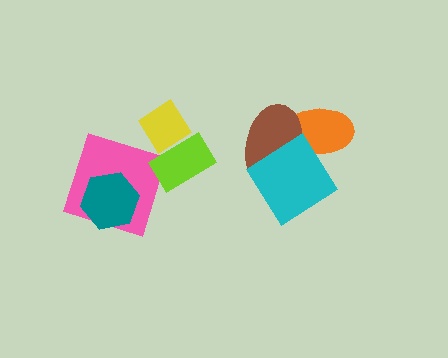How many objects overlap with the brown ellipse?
2 objects overlap with the brown ellipse.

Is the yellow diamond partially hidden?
Yes, it is partially covered by another shape.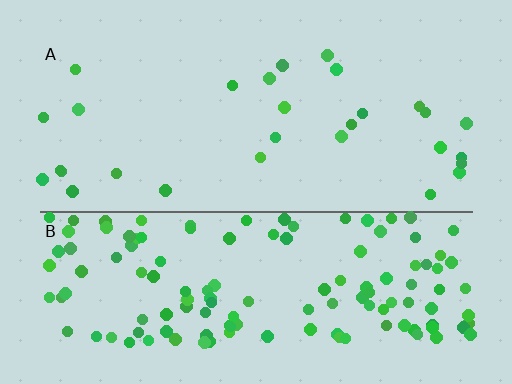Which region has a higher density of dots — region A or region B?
B (the bottom).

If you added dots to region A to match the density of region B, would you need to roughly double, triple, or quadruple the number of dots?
Approximately quadruple.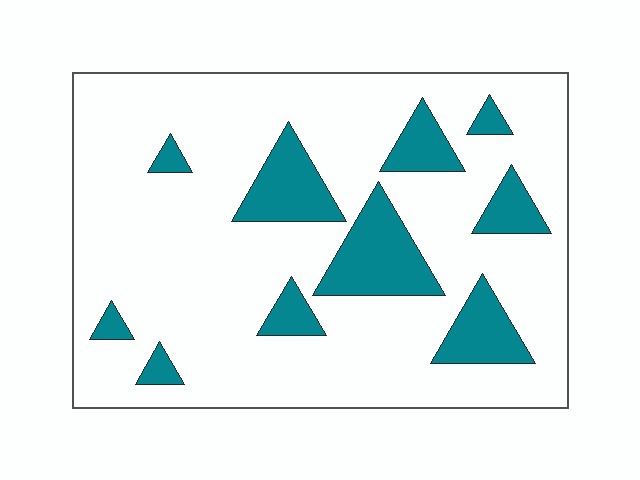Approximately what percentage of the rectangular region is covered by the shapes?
Approximately 20%.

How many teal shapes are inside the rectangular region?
10.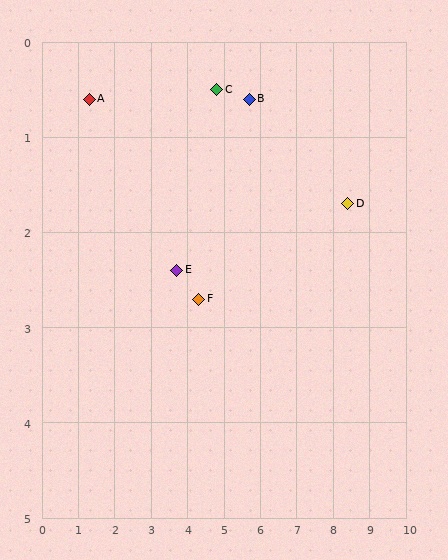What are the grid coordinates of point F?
Point F is at approximately (4.3, 2.7).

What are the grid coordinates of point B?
Point B is at approximately (5.7, 0.6).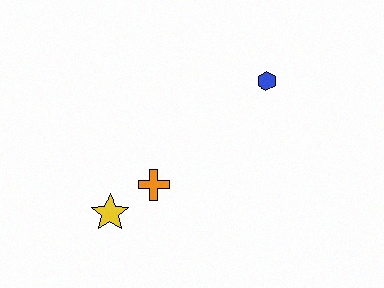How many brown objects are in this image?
There are no brown objects.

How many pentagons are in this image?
There are no pentagons.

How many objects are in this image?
There are 3 objects.